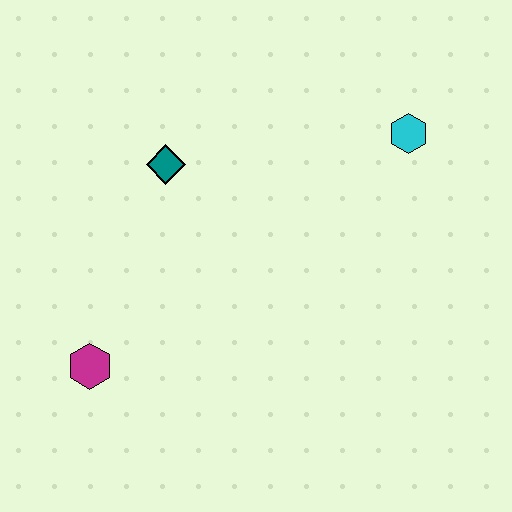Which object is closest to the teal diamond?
The magenta hexagon is closest to the teal diamond.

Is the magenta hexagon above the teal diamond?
No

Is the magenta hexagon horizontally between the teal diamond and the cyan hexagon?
No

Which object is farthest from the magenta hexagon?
The cyan hexagon is farthest from the magenta hexagon.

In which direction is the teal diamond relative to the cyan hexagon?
The teal diamond is to the left of the cyan hexagon.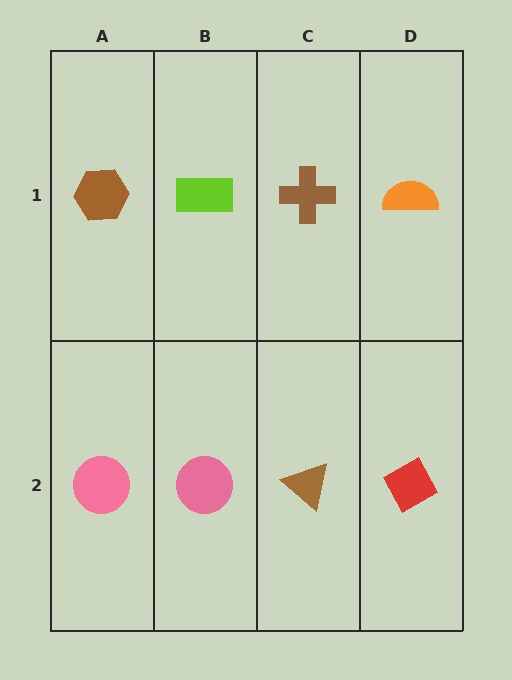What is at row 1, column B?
A lime rectangle.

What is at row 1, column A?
A brown hexagon.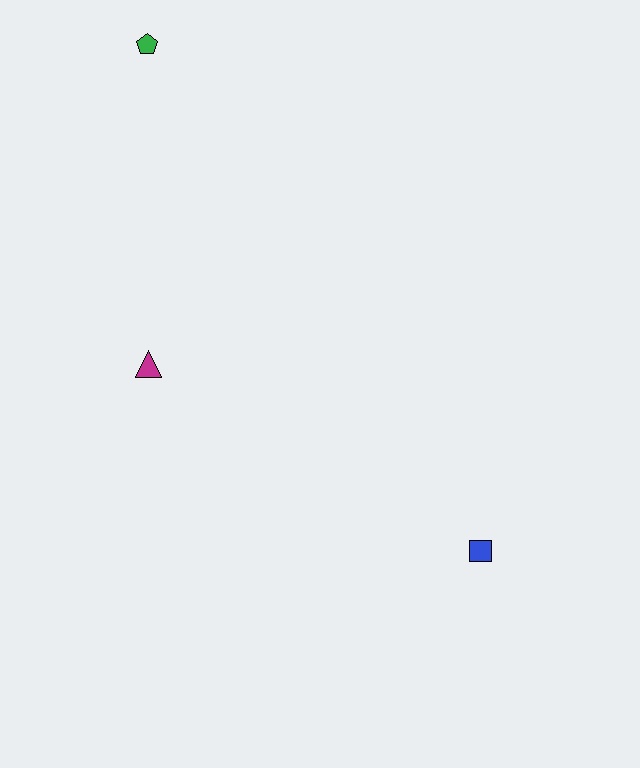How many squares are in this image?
There is 1 square.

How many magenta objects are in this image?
There is 1 magenta object.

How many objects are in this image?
There are 3 objects.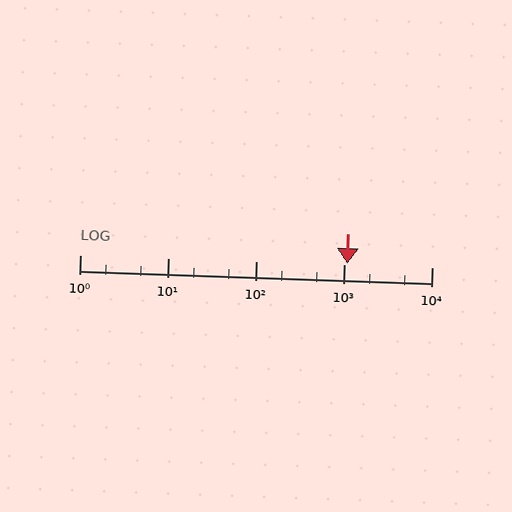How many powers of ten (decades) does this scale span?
The scale spans 4 decades, from 1 to 10000.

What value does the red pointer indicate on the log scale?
The pointer indicates approximately 1100.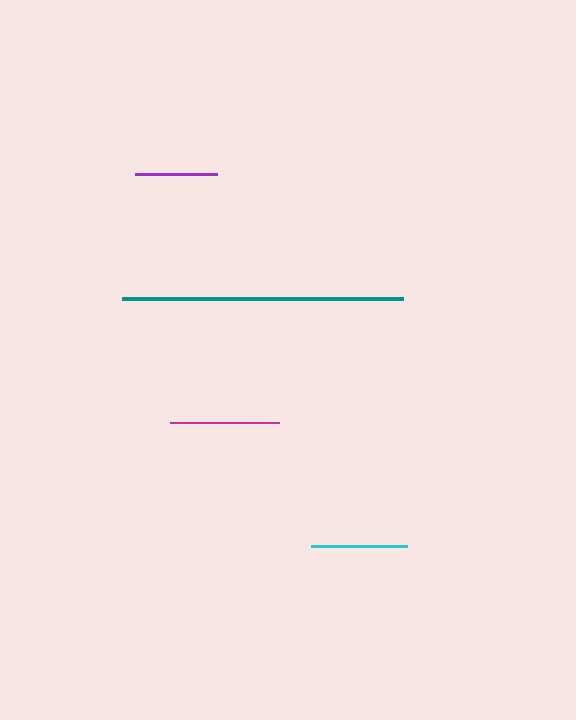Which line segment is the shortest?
The purple line is the shortest at approximately 82 pixels.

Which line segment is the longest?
The teal line is the longest at approximately 281 pixels.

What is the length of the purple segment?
The purple segment is approximately 82 pixels long.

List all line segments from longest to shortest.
From longest to shortest: teal, magenta, cyan, purple.